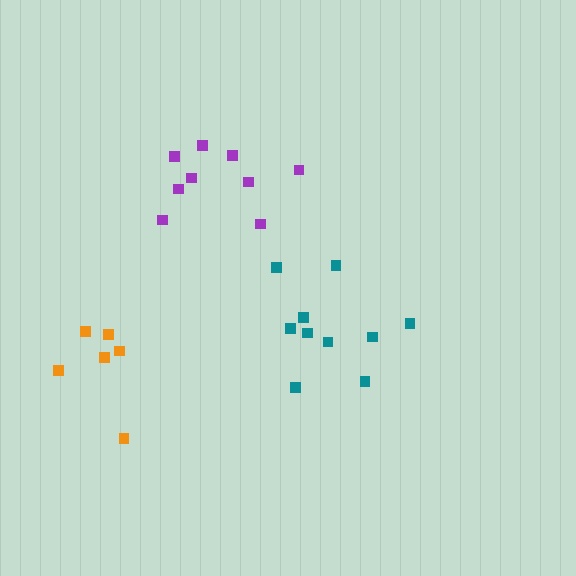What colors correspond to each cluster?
The clusters are colored: teal, purple, orange.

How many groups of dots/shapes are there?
There are 3 groups.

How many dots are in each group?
Group 1: 10 dots, Group 2: 9 dots, Group 3: 6 dots (25 total).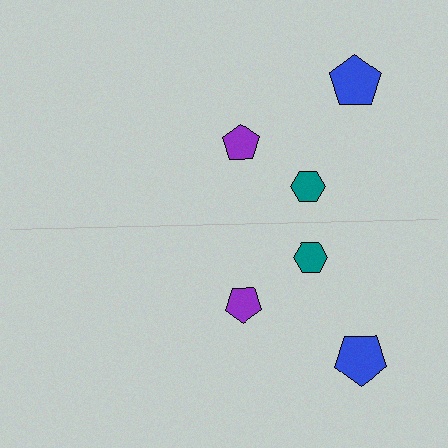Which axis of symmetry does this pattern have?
The pattern has a horizontal axis of symmetry running through the center of the image.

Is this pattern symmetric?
Yes, this pattern has bilateral (reflection) symmetry.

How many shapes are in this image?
There are 6 shapes in this image.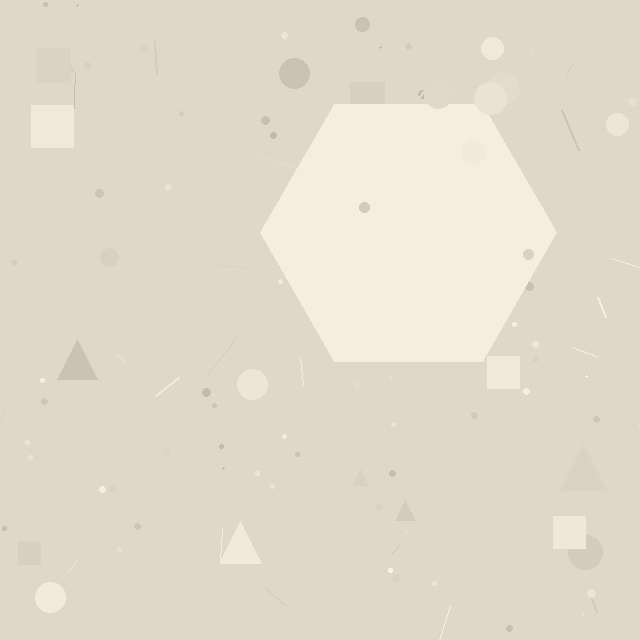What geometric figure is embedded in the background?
A hexagon is embedded in the background.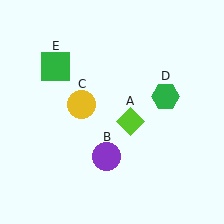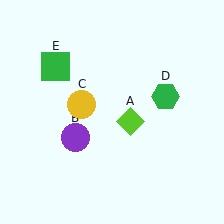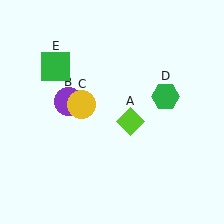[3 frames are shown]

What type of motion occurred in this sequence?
The purple circle (object B) rotated clockwise around the center of the scene.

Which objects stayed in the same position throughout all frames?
Lime diamond (object A) and yellow circle (object C) and green hexagon (object D) and green square (object E) remained stationary.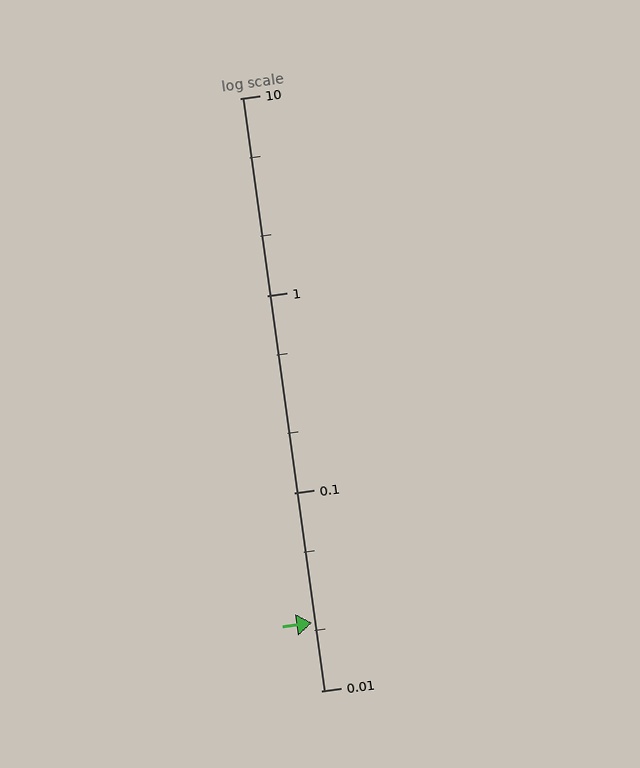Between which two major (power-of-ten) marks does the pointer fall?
The pointer is between 0.01 and 0.1.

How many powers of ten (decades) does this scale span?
The scale spans 3 decades, from 0.01 to 10.